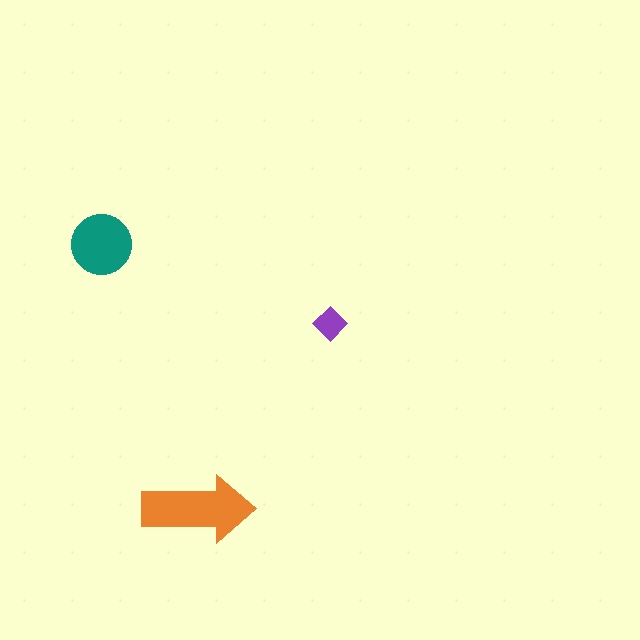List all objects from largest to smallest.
The orange arrow, the teal circle, the purple diamond.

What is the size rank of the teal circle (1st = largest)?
2nd.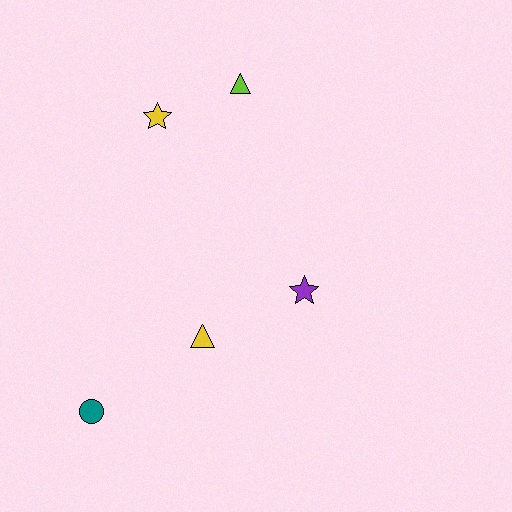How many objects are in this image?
There are 5 objects.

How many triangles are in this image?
There are 2 triangles.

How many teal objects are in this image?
There is 1 teal object.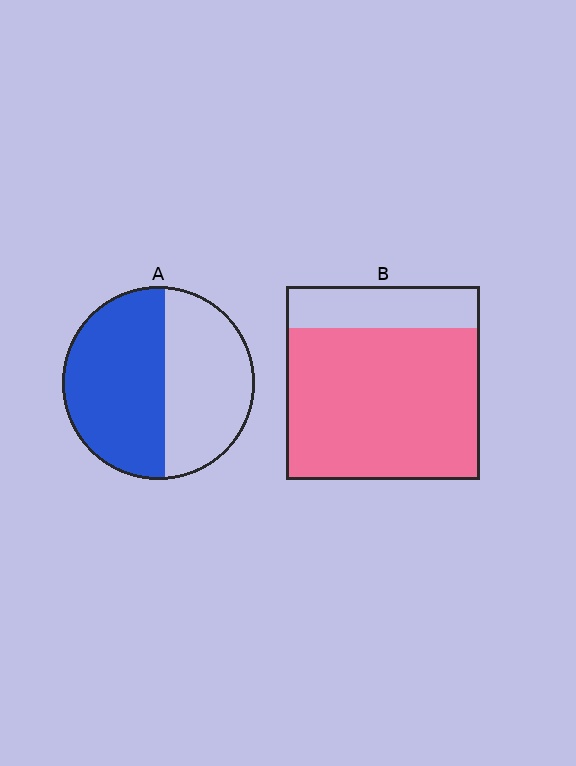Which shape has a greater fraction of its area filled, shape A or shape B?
Shape B.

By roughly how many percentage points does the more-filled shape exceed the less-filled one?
By roughly 25 percentage points (B over A).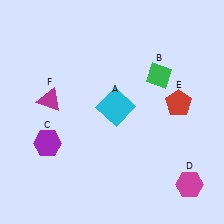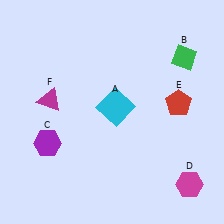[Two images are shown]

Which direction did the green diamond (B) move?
The green diamond (B) moved right.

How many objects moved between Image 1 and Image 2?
1 object moved between the two images.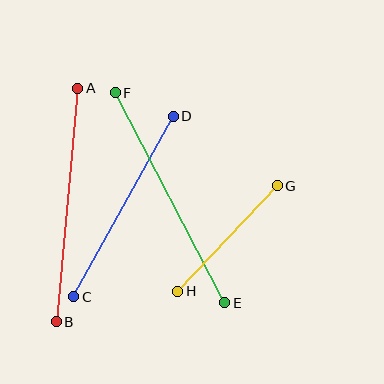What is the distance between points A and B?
The distance is approximately 234 pixels.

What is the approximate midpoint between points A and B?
The midpoint is at approximately (67, 205) pixels.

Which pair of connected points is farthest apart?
Points E and F are farthest apart.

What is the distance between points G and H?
The distance is approximately 145 pixels.